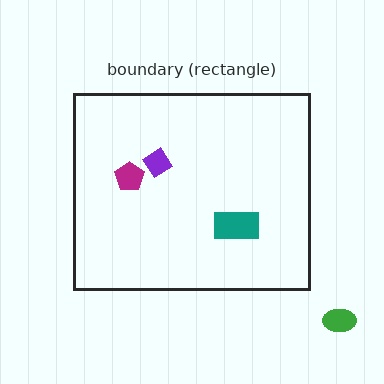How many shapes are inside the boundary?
3 inside, 1 outside.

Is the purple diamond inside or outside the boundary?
Inside.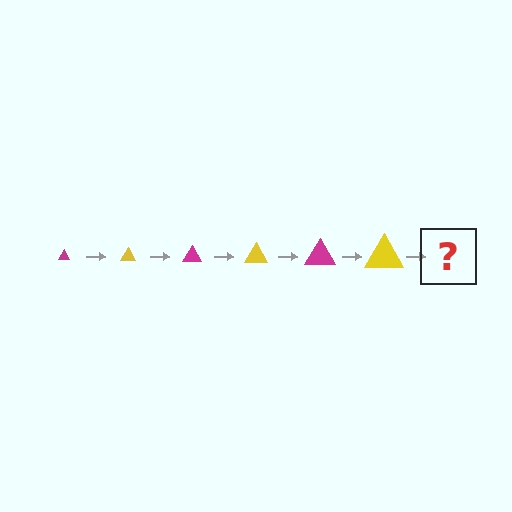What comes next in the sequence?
The next element should be a magenta triangle, larger than the previous one.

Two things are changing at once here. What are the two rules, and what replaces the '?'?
The two rules are that the triangle grows larger each step and the color cycles through magenta and yellow. The '?' should be a magenta triangle, larger than the previous one.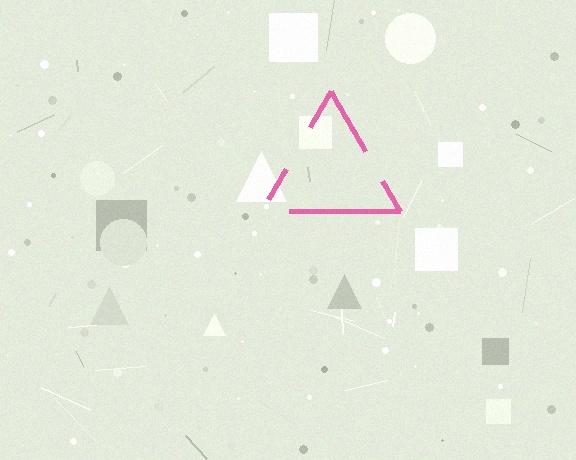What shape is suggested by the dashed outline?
The dashed outline suggests a triangle.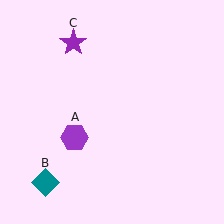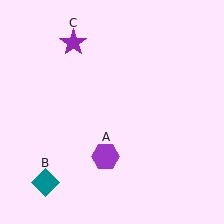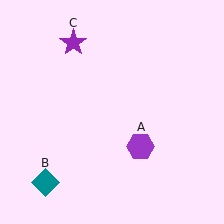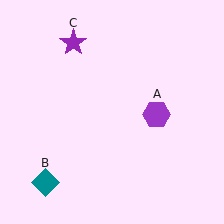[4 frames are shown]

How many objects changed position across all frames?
1 object changed position: purple hexagon (object A).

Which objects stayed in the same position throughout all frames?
Teal diamond (object B) and purple star (object C) remained stationary.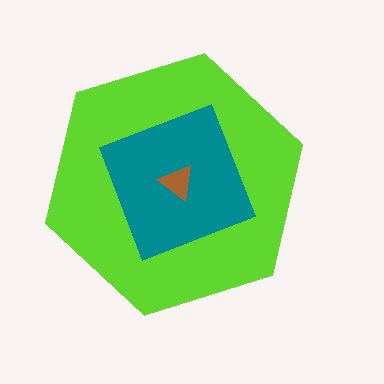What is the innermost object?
The brown triangle.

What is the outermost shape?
The lime hexagon.